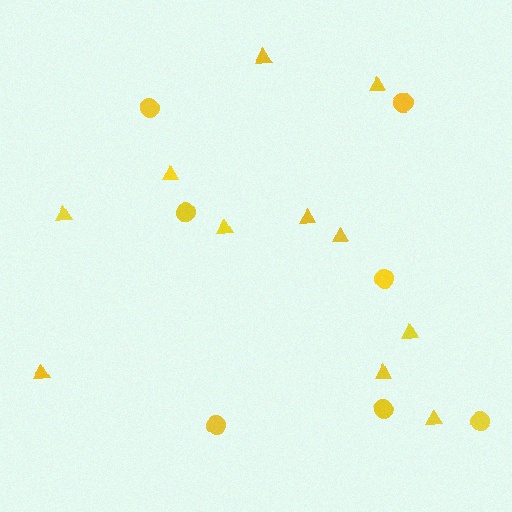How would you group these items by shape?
There are 2 groups: one group of triangles (11) and one group of circles (7).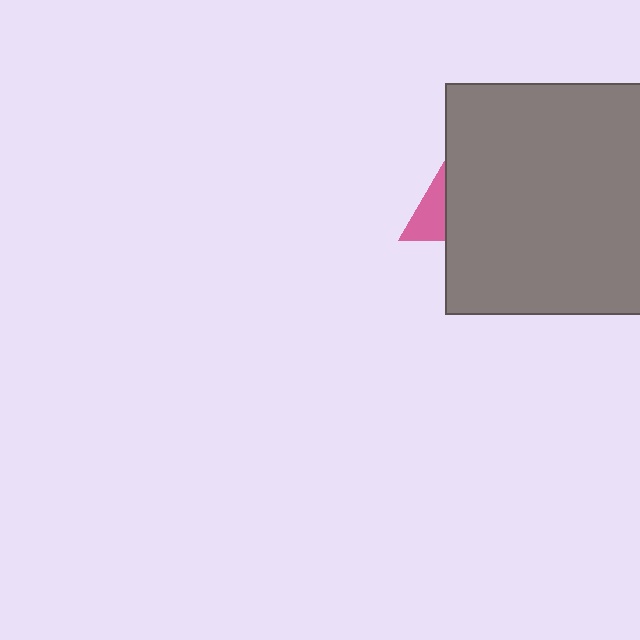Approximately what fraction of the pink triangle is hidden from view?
Roughly 66% of the pink triangle is hidden behind the gray square.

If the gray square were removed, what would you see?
You would see the complete pink triangle.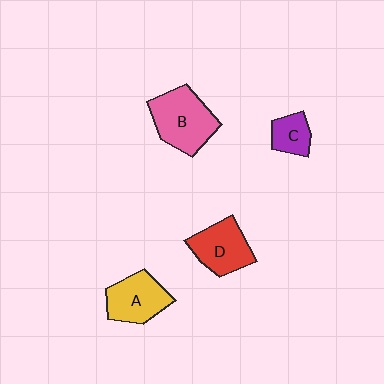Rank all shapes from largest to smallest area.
From largest to smallest: B (pink), D (red), A (yellow), C (purple).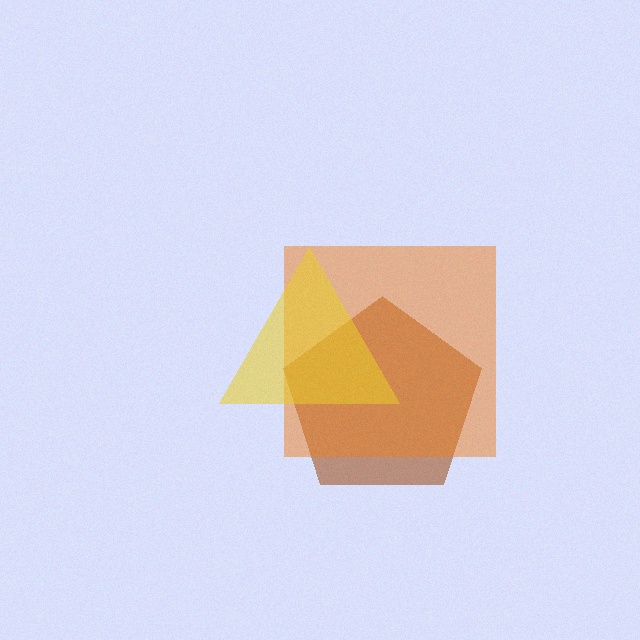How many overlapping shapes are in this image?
There are 3 overlapping shapes in the image.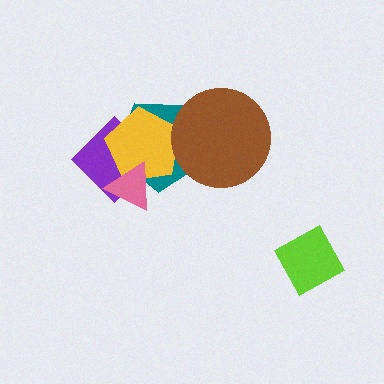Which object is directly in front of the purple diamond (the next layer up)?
The yellow pentagon is directly in front of the purple diamond.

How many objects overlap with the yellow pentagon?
4 objects overlap with the yellow pentagon.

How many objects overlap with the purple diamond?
3 objects overlap with the purple diamond.